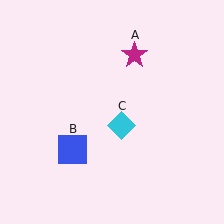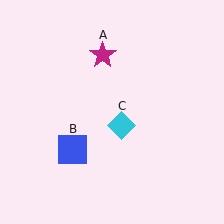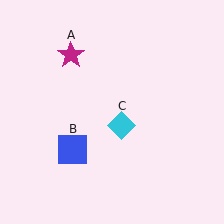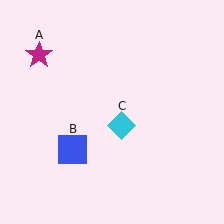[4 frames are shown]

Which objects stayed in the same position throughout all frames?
Blue square (object B) and cyan diamond (object C) remained stationary.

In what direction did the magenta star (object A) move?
The magenta star (object A) moved left.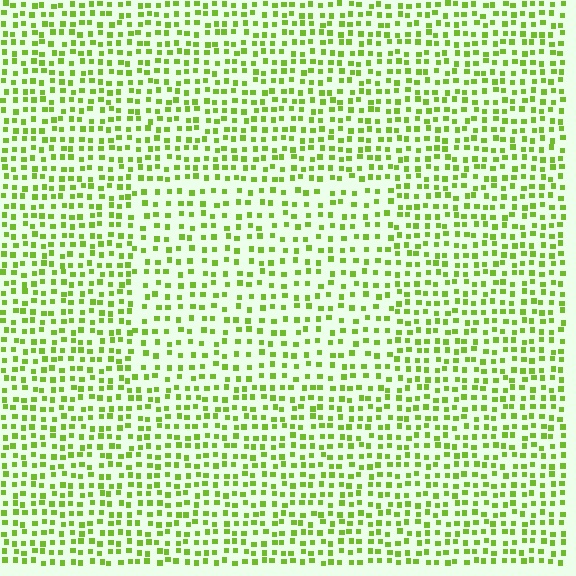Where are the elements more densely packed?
The elements are more densely packed outside the rectangle boundary.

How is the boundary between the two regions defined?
The boundary is defined by a change in element density (approximately 1.5x ratio). All elements are the same color, size, and shape.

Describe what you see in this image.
The image contains small lime elements arranged at two different densities. A rectangle-shaped region is visible where the elements are less densely packed than the surrounding area.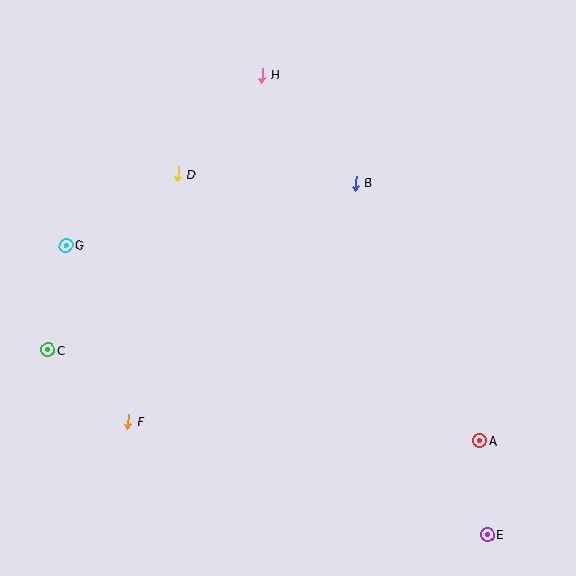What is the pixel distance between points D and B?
The distance between D and B is 178 pixels.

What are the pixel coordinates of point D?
Point D is at (178, 174).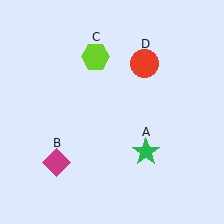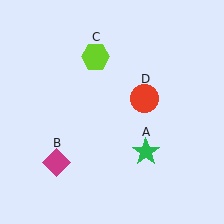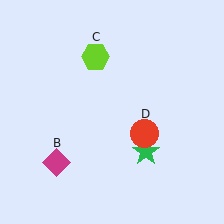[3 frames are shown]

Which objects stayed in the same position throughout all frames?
Green star (object A) and magenta diamond (object B) and lime hexagon (object C) remained stationary.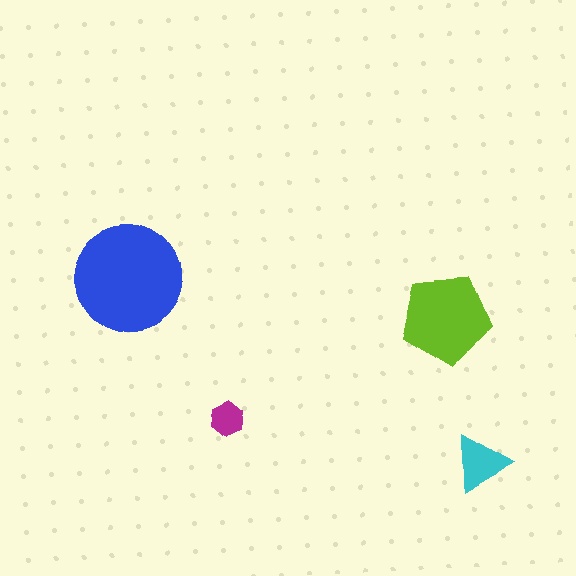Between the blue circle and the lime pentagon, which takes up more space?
The blue circle.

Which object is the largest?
The blue circle.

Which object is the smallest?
The magenta hexagon.